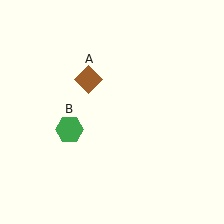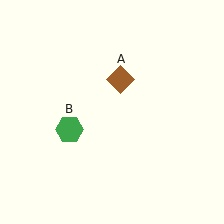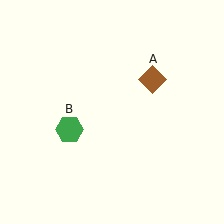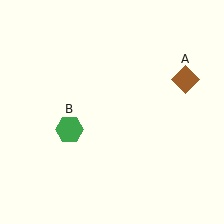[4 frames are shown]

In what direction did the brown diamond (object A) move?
The brown diamond (object A) moved right.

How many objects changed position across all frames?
1 object changed position: brown diamond (object A).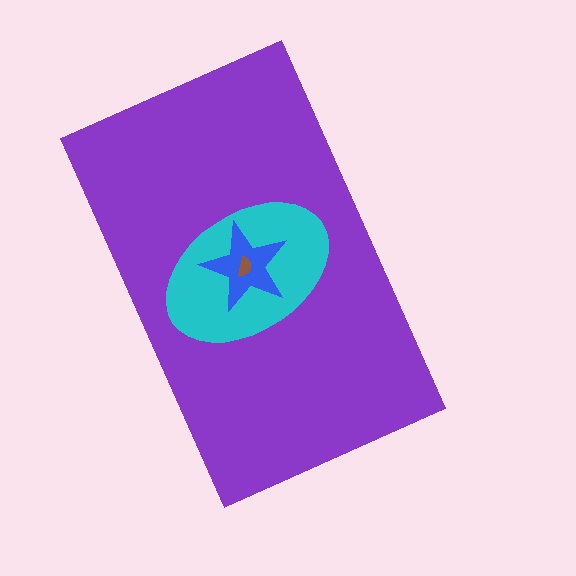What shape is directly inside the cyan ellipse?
The blue star.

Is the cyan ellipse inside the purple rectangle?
Yes.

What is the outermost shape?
The purple rectangle.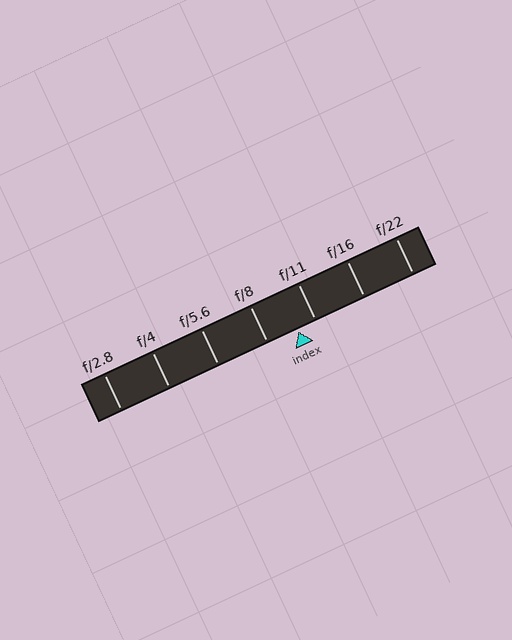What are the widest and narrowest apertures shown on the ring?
The widest aperture shown is f/2.8 and the narrowest is f/22.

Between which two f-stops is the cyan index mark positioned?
The index mark is between f/8 and f/11.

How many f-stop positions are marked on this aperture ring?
There are 7 f-stop positions marked.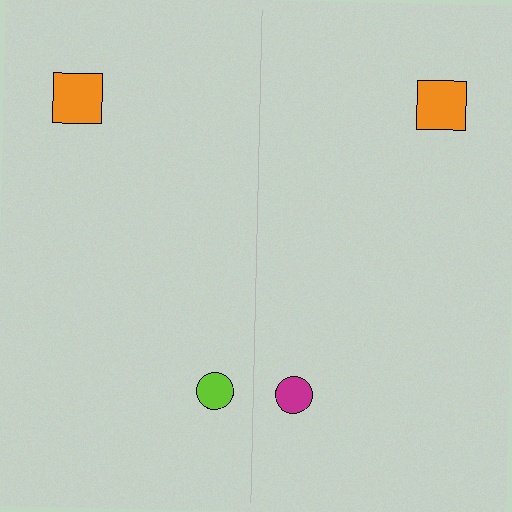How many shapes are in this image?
There are 4 shapes in this image.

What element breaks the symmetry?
The magenta circle on the right side breaks the symmetry — its mirror counterpart is lime.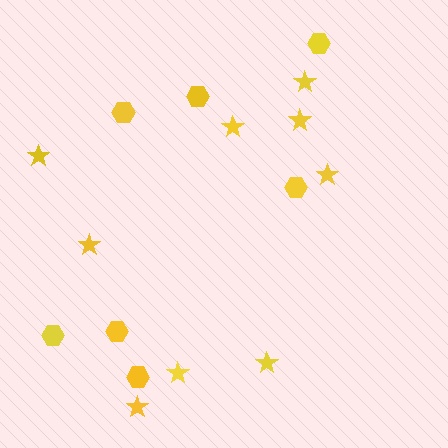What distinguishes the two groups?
There are 2 groups: one group of stars (9) and one group of hexagons (7).